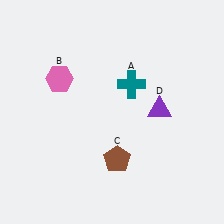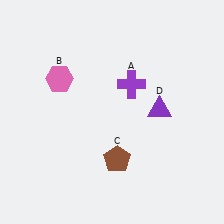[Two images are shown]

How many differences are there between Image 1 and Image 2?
There is 1 difference between the two images.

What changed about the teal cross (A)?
In Image 1, A is teal. In Image 2, it changed to purple.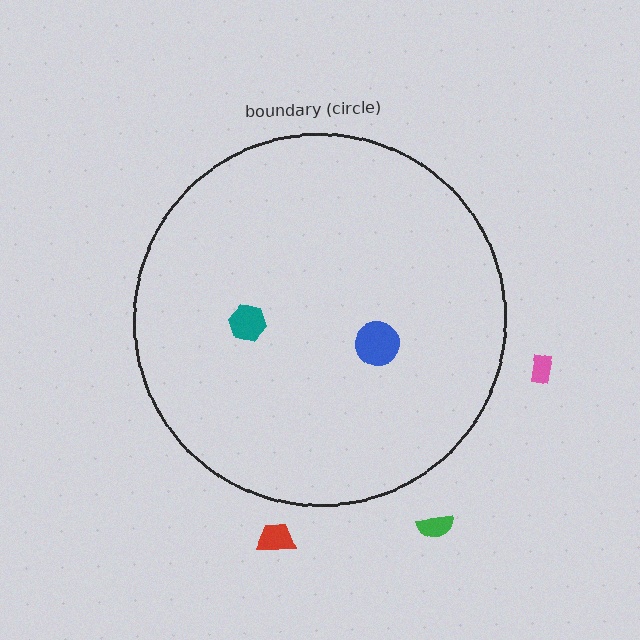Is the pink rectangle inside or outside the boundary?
Outside.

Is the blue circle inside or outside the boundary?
Inside.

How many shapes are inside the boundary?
2 inside, 3 outside.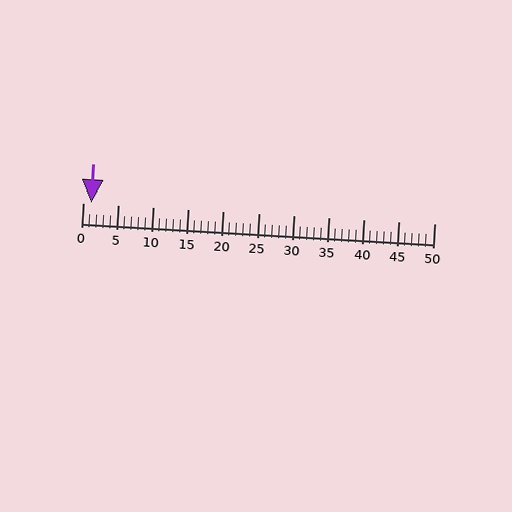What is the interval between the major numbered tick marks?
The major tick marks are spaced 5 units apart.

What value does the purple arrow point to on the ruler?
The purple arrow points to approximately 1.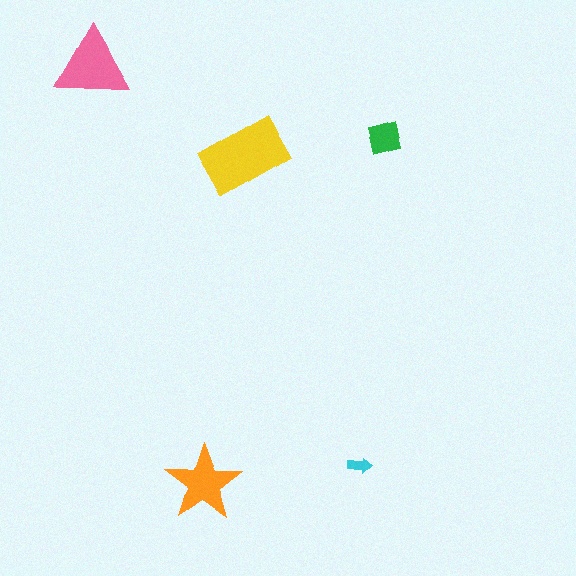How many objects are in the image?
There are 5 objects in the image.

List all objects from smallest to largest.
The cyan arrow, the green square, the orange star, the pink triangle, the yellow rectangle.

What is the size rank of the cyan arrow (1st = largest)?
5th.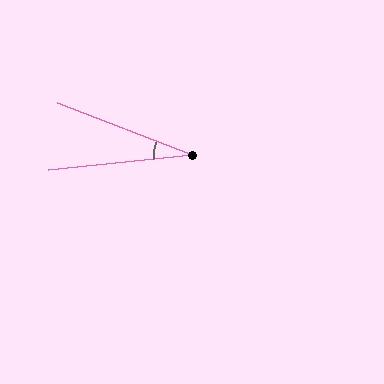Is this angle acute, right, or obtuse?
It is acute.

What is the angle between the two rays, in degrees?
Approximately 27 degrees.